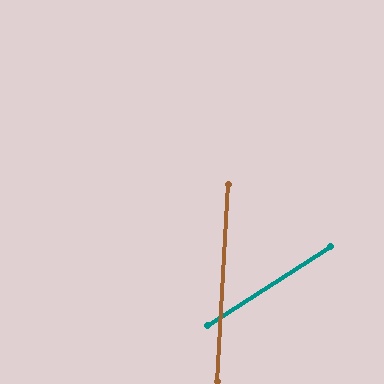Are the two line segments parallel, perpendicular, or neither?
Neither parallel nor perpendicular — they differ by about 54°.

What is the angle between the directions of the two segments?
Approximately 54 degrees.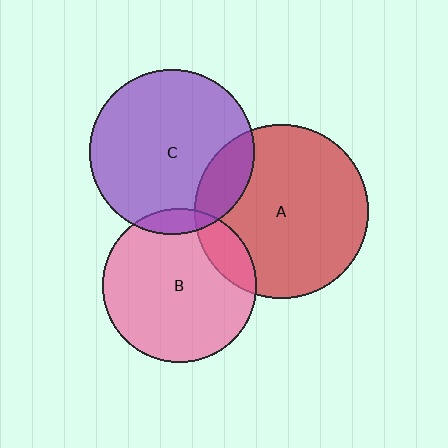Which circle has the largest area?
Circle A (red).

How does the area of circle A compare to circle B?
Approximately 1.3 times.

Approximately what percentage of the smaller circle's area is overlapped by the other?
Approximately 10%.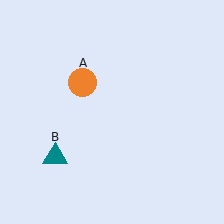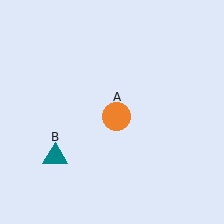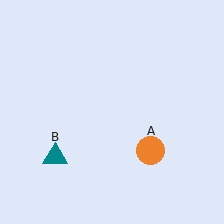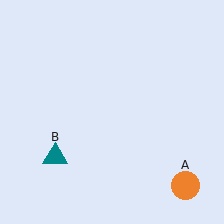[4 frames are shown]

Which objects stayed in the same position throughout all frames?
Teal triangle (object B) remained stationary.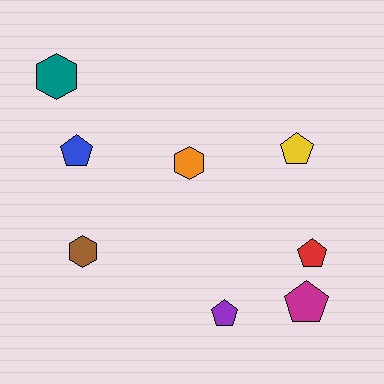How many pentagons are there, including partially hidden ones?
There are 5 pentagons.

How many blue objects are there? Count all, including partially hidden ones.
There is 1 blue object.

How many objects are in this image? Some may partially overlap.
There are 8 objects.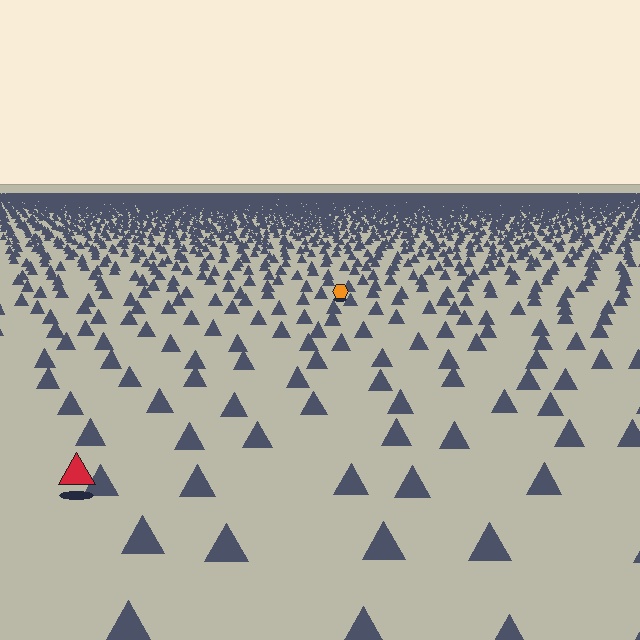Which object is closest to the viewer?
The red triangle is closest. The texture marks near it are larger and more spread out.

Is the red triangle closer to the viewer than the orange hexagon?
Yes. The red triangle is closer — you can tell from the texture gradient: the ground texture is coarser near it.